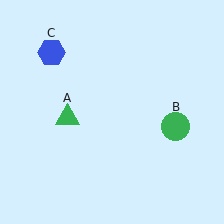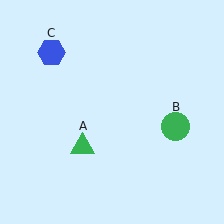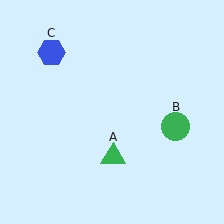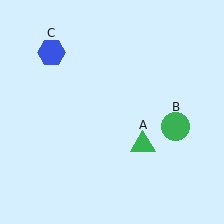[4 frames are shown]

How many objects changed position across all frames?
1 object changed position: green triangle (object A).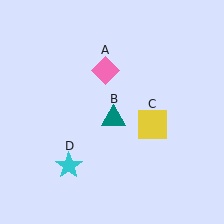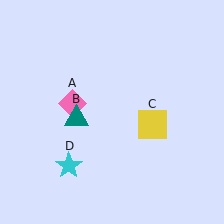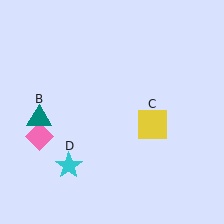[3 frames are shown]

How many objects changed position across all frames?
2 objects changed position: pink diamond (object A), teal triangle (object B).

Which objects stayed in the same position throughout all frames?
Yellow square (object C) and cyan star (object D) remained stationary.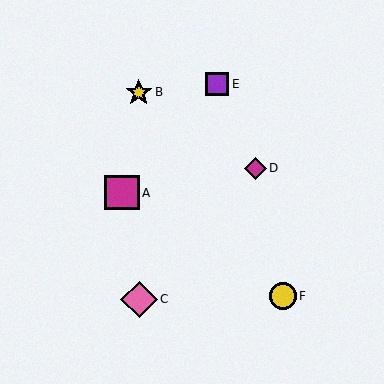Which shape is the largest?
The pink diamond (labeled C) is the largest.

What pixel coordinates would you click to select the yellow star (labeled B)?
Click at (139, 92) to select the yellow star B.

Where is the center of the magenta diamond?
The center of the magenta diamond is at (255, 168).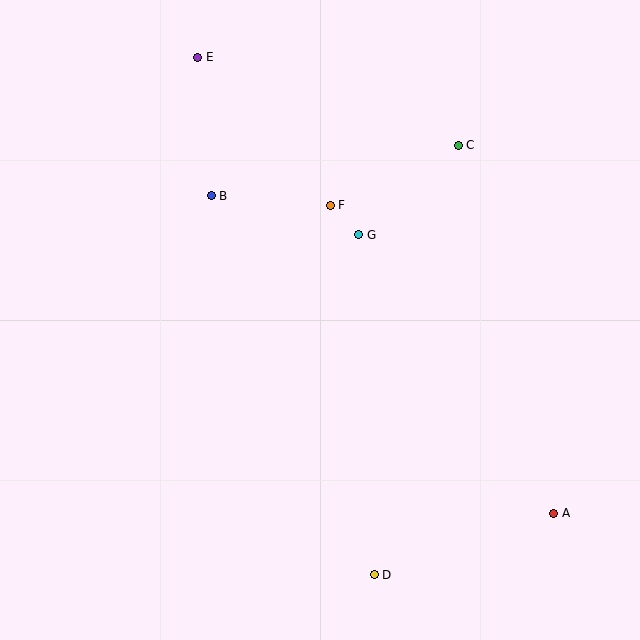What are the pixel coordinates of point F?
Point F is at (330, 205).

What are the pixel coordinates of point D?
Point D is at (374, 575).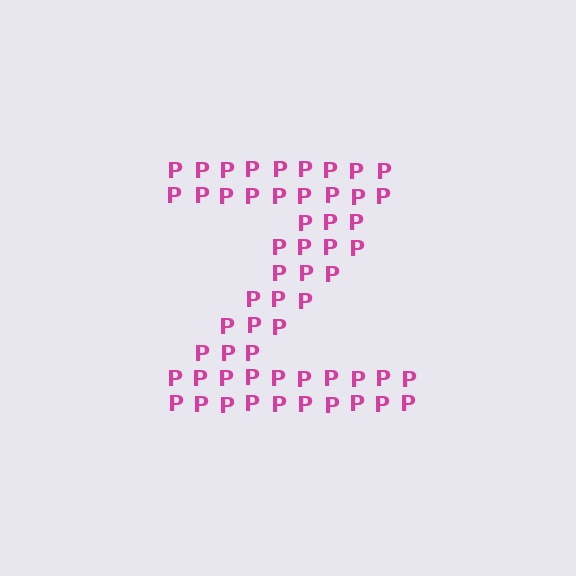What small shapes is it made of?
It is made of small letter P's.